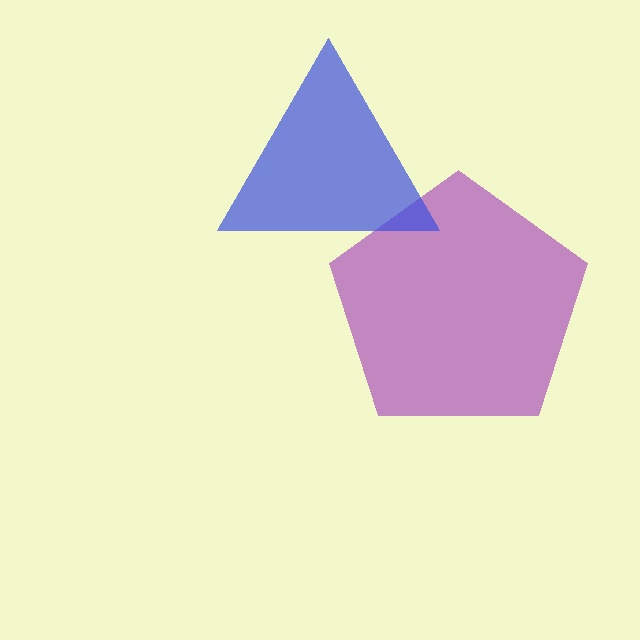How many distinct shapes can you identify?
There are 2 distinct shapes: a purple pentagon, a blue triangle.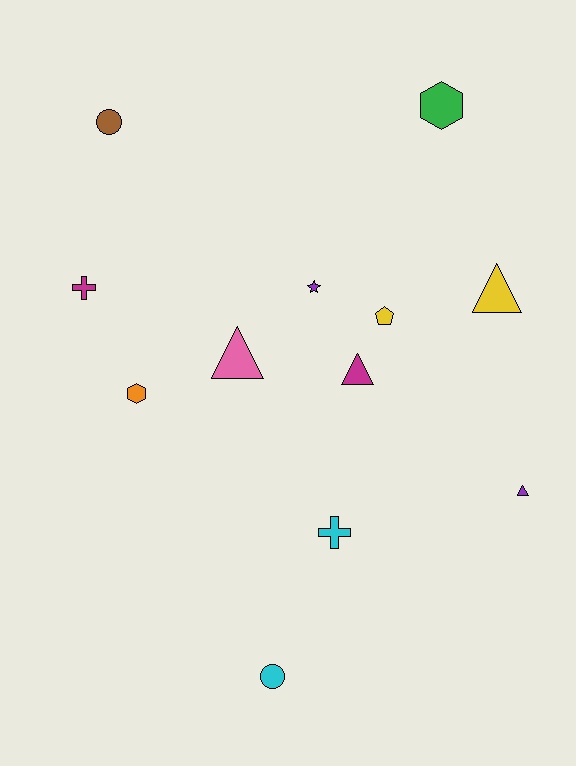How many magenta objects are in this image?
There are 2 magenta objects.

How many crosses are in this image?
There are 2 crosses.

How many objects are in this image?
There are 12 objects.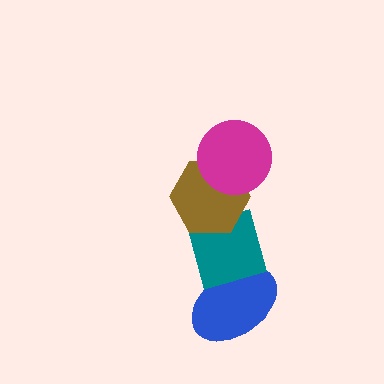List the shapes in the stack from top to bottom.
From top to bottom: the magenta circle, the brown hexagon, the teal diamond, the blue ellipse.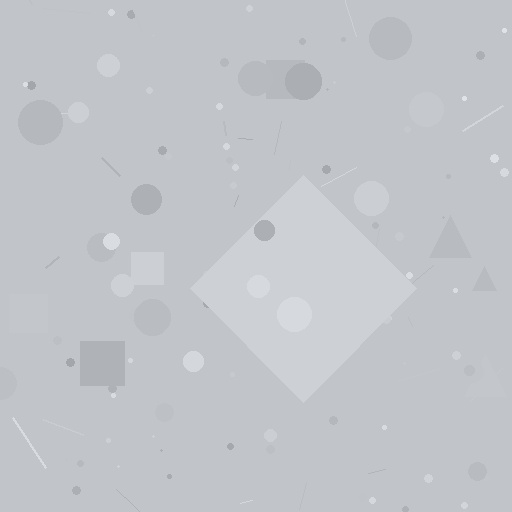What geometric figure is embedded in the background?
A diamond is embedded in the background.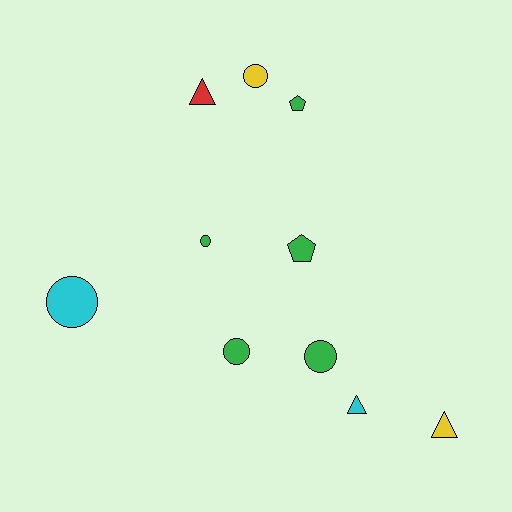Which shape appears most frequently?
Circle, with 5 objects.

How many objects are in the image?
There are 10 objects.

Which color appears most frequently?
Green, with 5 objects.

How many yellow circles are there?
There is 1 yellow circle.